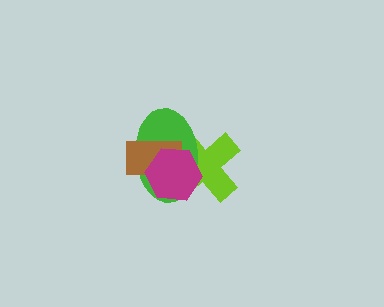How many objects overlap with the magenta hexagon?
3 objects overlap with the magenta hexagon.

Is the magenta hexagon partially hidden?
No, no other shape covers it.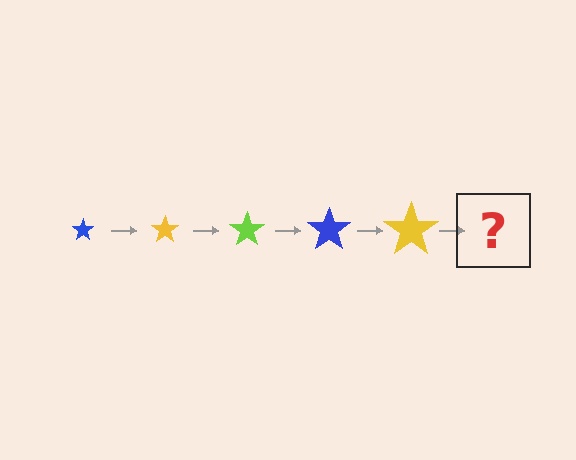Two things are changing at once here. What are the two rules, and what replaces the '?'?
The two rules are that the star grows larger each step and the color cycles through blue, yellow, and lime. The '?' should be a lime star, larger than the previous one.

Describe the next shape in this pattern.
It should be a lime star, larger than the previous one.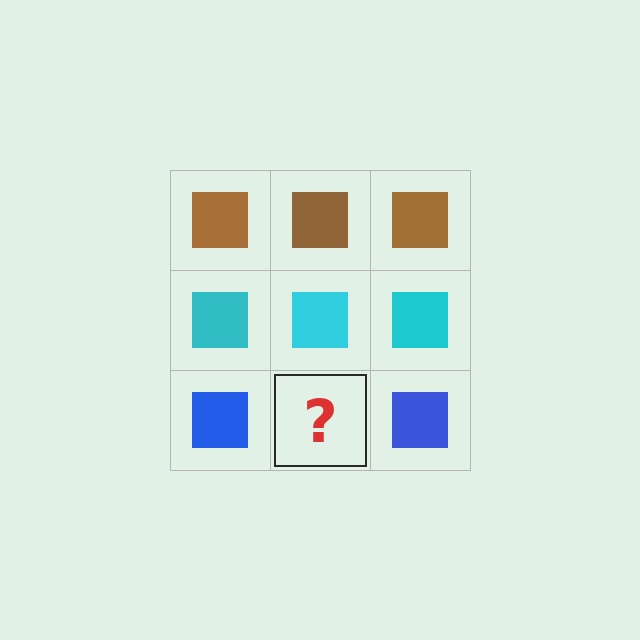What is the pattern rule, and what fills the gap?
The rule is that each row has a consistent color. The gap should be filled with a blue square.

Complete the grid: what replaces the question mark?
The question mark should be replaced with a blue square.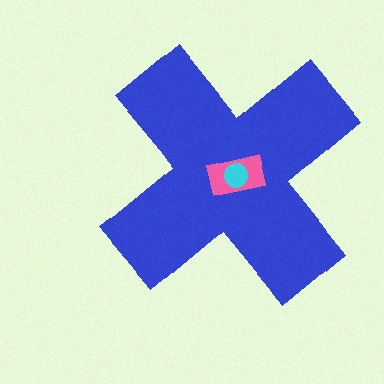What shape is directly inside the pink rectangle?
The cyan circle.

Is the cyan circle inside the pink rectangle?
Yes.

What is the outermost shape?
The blue cross.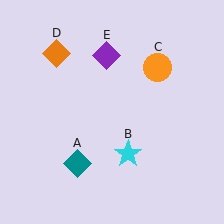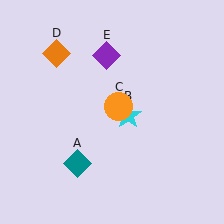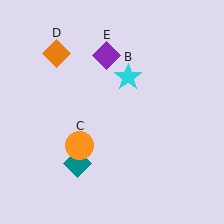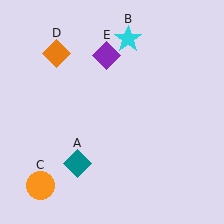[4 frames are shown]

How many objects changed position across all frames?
2 objects changed position: cyan star (object B), orange circle (object C).